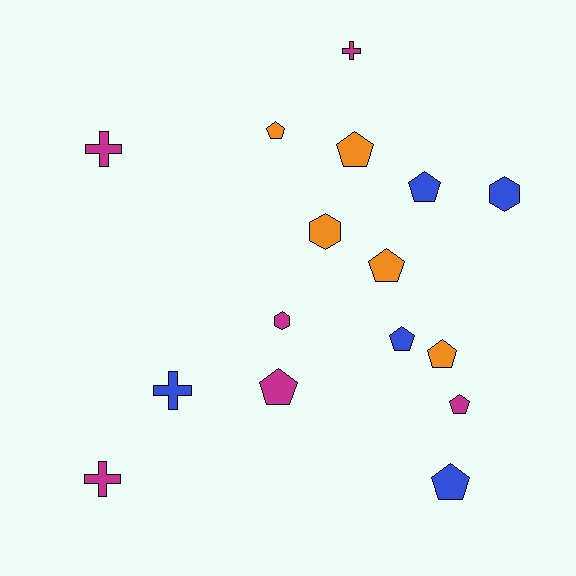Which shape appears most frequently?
Pentagon, with 9 objects.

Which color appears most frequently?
Magenta, with 6 objects.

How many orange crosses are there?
There are no orange crosses.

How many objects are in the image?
There are 16 objects.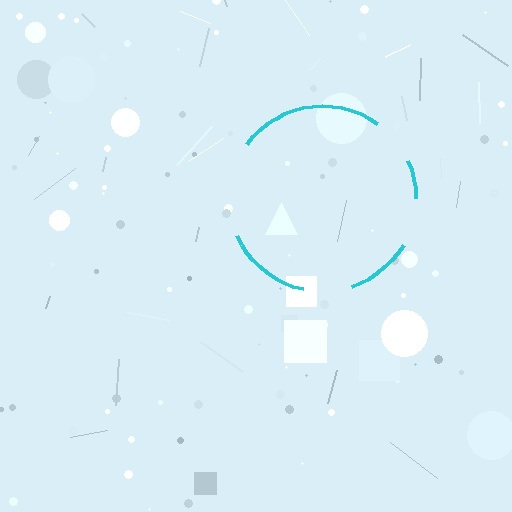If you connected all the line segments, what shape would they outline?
They would outline a circle.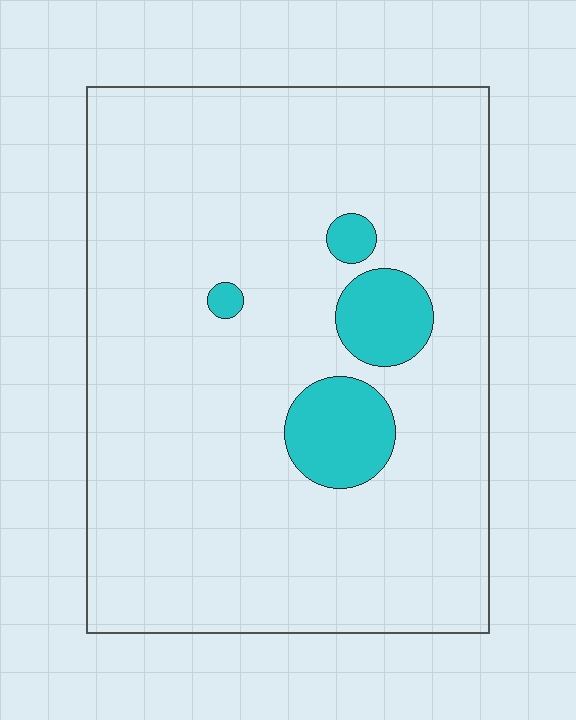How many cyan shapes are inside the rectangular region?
4.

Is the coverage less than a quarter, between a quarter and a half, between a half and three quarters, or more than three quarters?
Less than a quarter.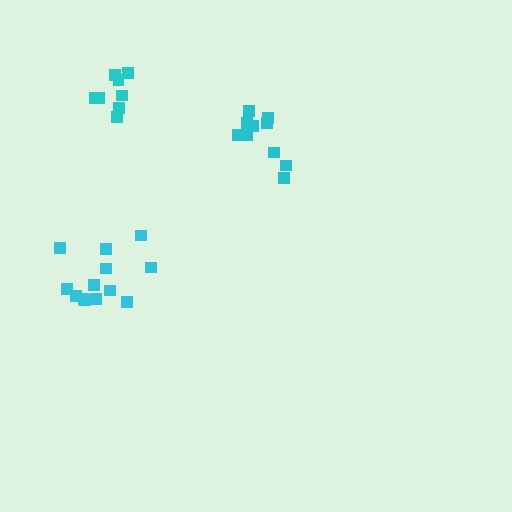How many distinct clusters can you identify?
There are 3 distinct clusters.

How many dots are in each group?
Group 1: 13 dots, Group 2: 10 dots, Group 3: 8 dots (31 total).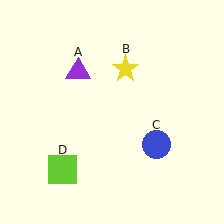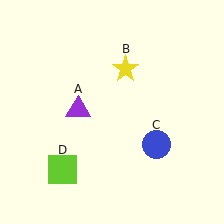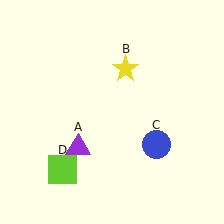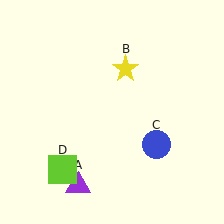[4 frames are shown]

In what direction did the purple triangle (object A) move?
The purple triangle (object A) moved down.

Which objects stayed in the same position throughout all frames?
Yellow star (object B) and blue circle (object C) and lime square (object D) remained stationary.